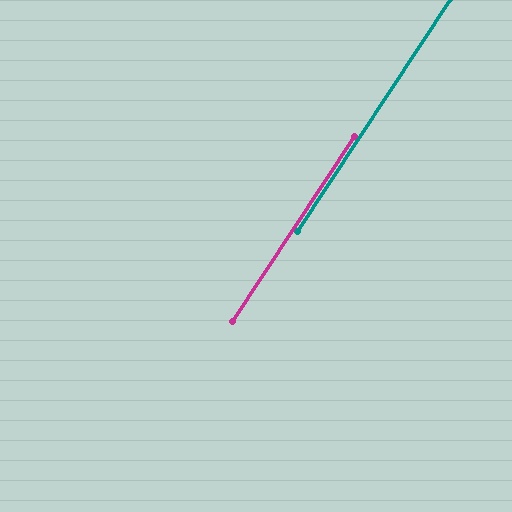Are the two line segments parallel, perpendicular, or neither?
Parallel — their directions differ by only 0.0°.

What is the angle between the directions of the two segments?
Approximately 0 degrees.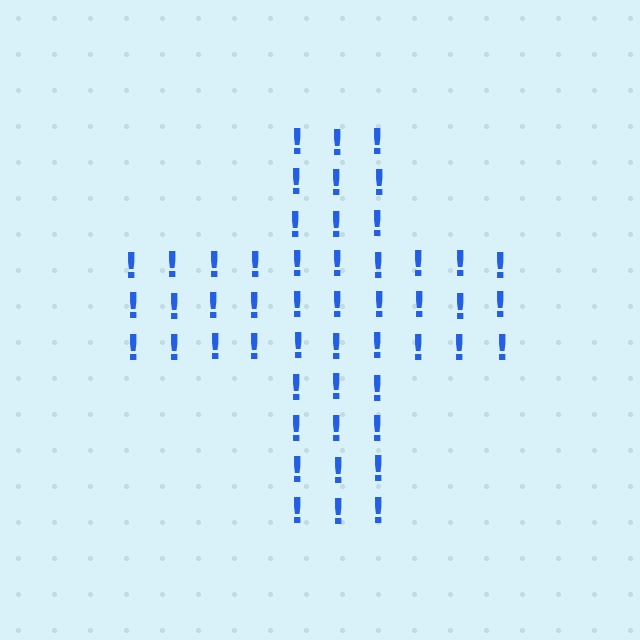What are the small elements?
The small elements are exclamation marks.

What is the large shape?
The large shape is a cross.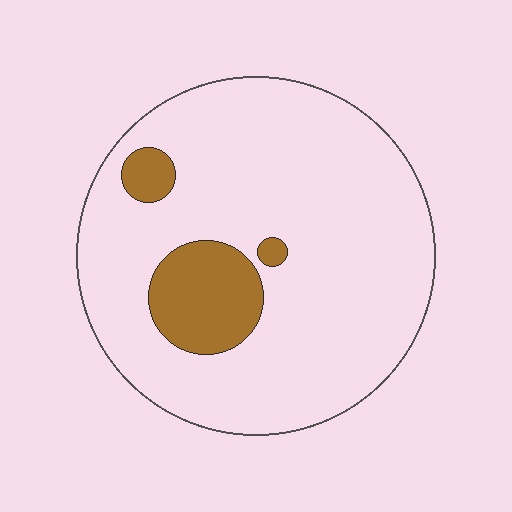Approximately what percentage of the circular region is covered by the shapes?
Approximately 15%.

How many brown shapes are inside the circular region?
3.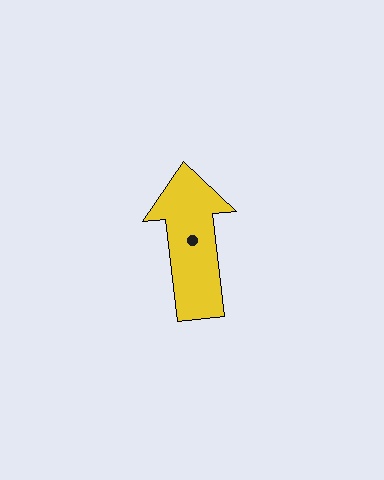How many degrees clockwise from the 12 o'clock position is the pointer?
Approximately 354 degrees.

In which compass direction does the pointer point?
North.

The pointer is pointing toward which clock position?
Roughly 12 o'clock.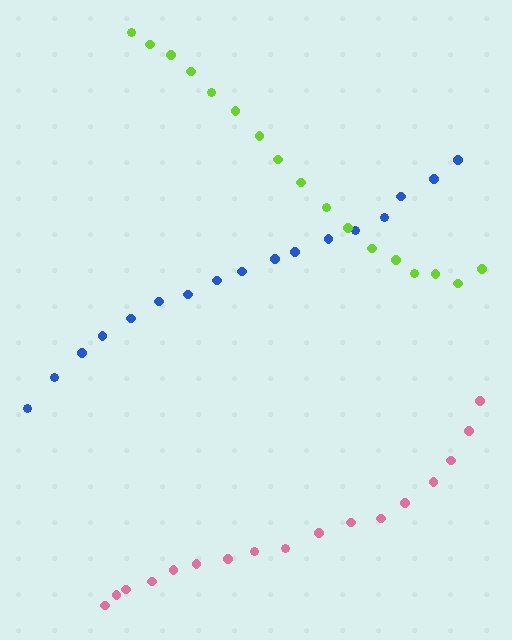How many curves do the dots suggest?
There are 3 distinct paths.